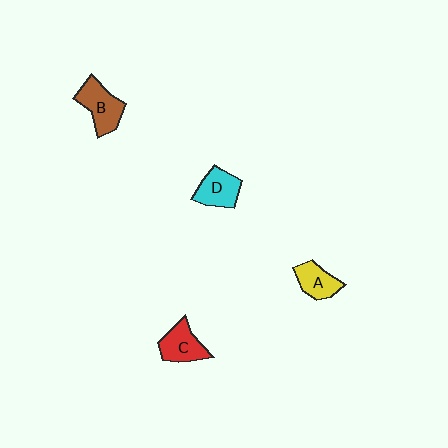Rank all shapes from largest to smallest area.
From largest to smallest: B (brown), C (red), D (cyan), A (yellow).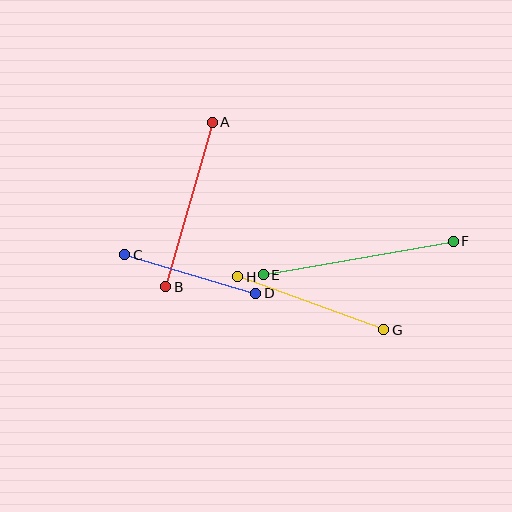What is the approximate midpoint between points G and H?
The midpoint is at approximately (311, 303) pixels.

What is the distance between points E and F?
The distance is approximately 193 pixels.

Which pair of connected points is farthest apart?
Points E and F are farthest apart.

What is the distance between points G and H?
The distance is approximately 156 pixels.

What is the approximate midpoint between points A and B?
The midpoint is at approximately (189, 205) pixels.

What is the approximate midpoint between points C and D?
The midpoint is at approximately (190, 274) pixels.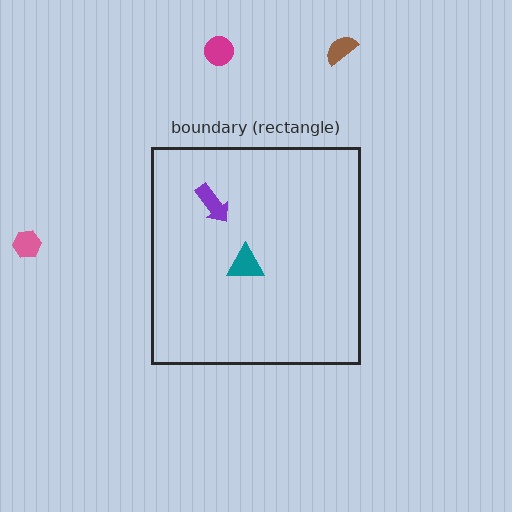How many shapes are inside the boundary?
2 inside, 3 outside.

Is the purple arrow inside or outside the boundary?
Inside.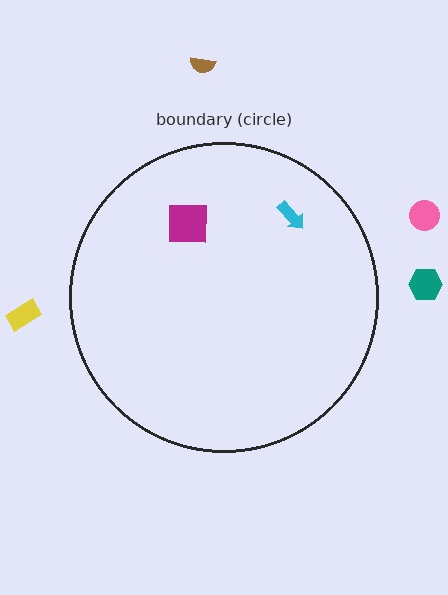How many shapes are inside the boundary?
2 inside, 4 outside.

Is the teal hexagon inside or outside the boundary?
Outside.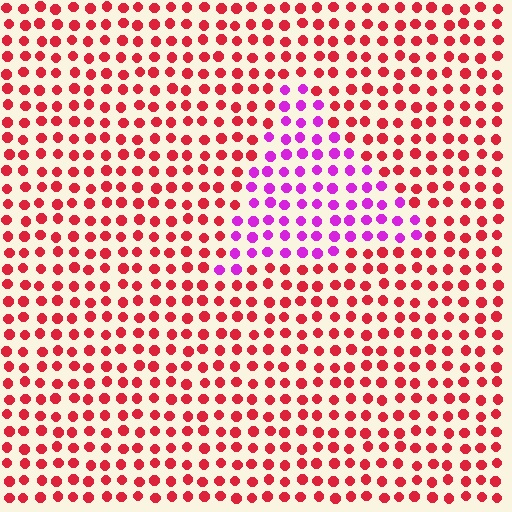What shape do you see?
I see a triangle.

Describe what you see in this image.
The image is filled with small red elements in a uniform arrangement. A triangle-shaped region is visible where the elements are tinted to a slightly different hue, forming a subtle color boundary.